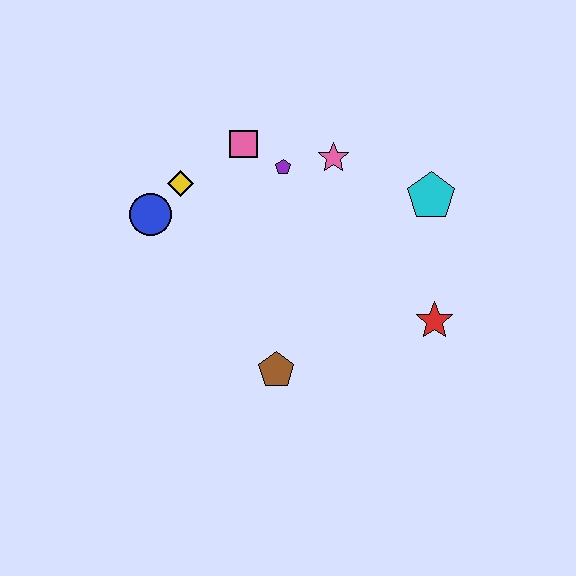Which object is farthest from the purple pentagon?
The red star is farthest from the purple pentagon.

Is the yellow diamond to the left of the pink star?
Yes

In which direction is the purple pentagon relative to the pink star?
The purple pentagon is to the left of the pink star.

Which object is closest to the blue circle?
The yellow diamond is closest to the blue circle.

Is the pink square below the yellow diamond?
No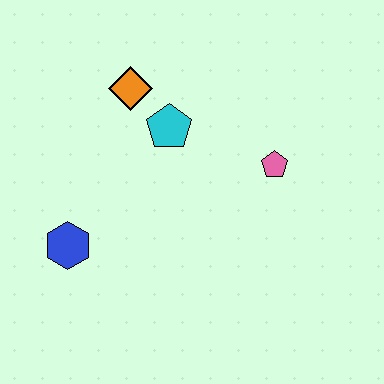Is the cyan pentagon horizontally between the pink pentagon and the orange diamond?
Yes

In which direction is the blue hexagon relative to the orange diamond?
The blue hexagon is below the orange diamond.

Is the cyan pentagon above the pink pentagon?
Yes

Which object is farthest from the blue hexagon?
The pink pentagon is farthest from the blue hexagon.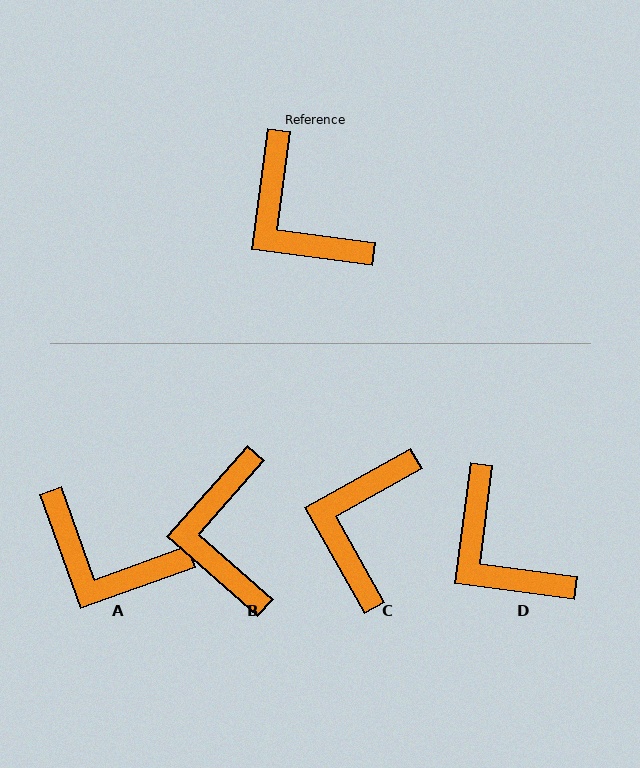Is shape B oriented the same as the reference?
No, it is off by about 34 degrees.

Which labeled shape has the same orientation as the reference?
D.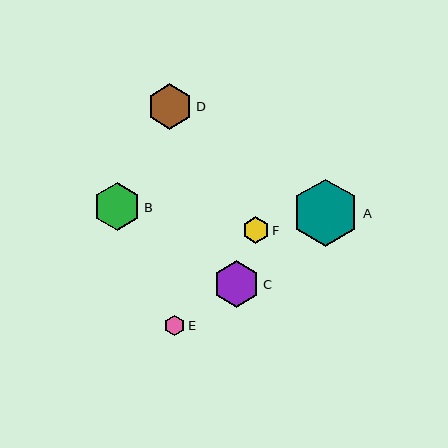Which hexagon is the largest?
Hexagon A is the largest with a size of approximately 67 pixels.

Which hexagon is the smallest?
Hexagon E is the smallest with a size of approximately 21 pixels.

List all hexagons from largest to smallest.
From largest to smallest: A, B, C, D, F, E.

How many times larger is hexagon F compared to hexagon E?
Hexagon F is approximately 1.3 times the size of hexagon E.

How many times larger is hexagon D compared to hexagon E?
Hexagon D is approximately 2.2 times the size of hexagon E.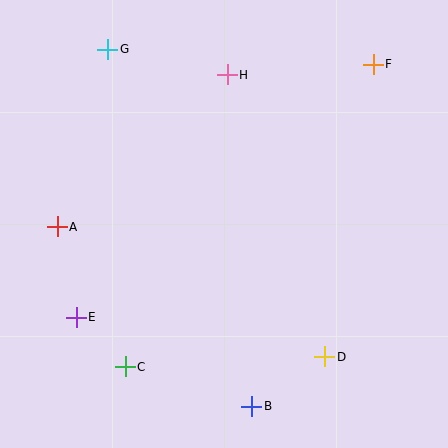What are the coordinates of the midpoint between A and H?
The midpoint between A and H is at (142, 151).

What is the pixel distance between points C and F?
The distance between C and F is 391 pixels.